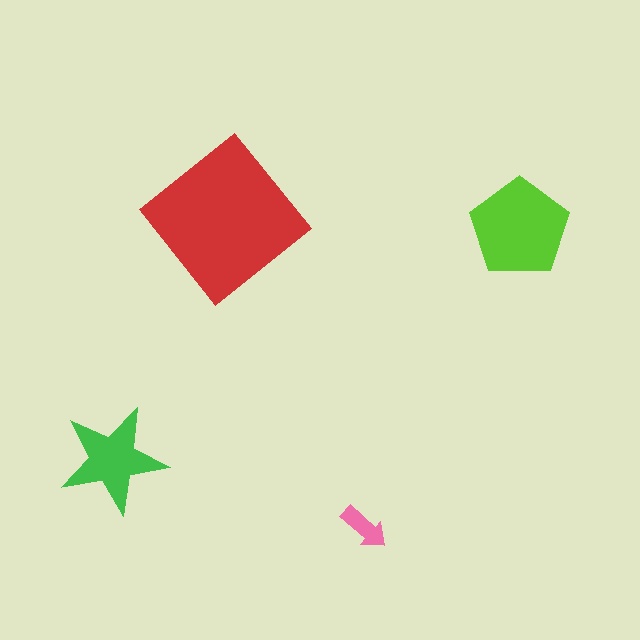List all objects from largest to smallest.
The red diamond, the lime pentagon, the green star, the pink arrow.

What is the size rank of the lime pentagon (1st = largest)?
2nd.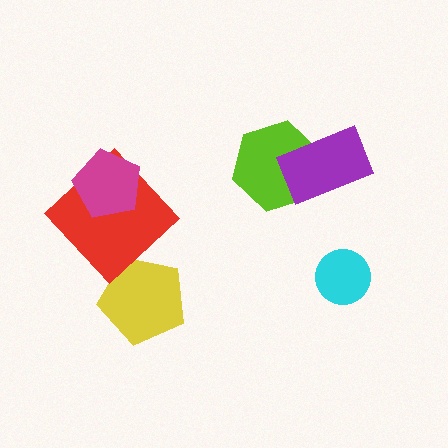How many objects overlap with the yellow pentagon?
0 objects overlap with the yellow pentagon.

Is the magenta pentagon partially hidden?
No, no other shape covers it.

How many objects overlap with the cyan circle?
0 objects overlap with the cyan circle.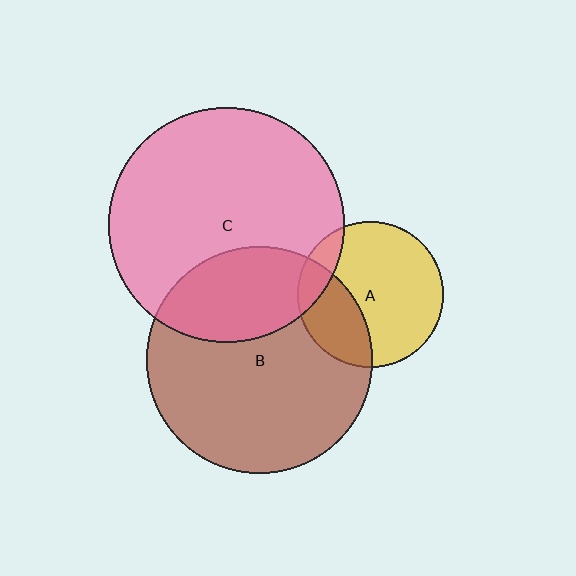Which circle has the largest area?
Circle C (pink).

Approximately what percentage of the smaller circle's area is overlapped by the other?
Approximately 15%.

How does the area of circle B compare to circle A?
Approximately 2.4 times.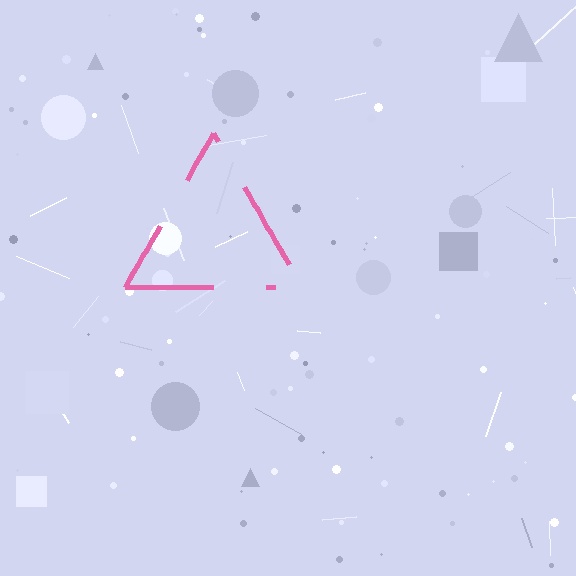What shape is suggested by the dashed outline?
The dashed outline suggests a triangle.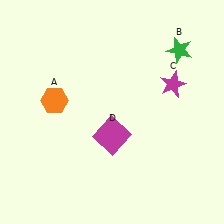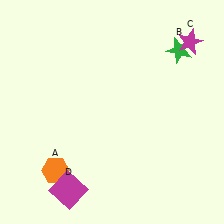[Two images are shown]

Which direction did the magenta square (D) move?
The magenta square (D) moved down.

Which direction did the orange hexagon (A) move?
The orange hexagon (A) moved down.